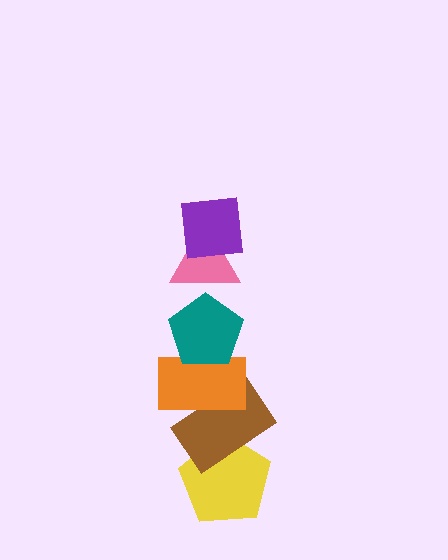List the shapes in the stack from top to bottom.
From top to bottom: the purple square, the pink triangle, the teal pentagon, the orange rectangle, the brown rectangle, the yellow pentagon.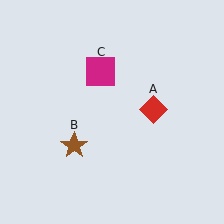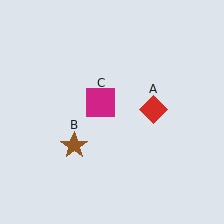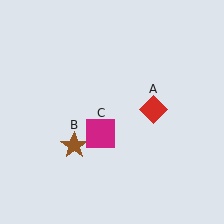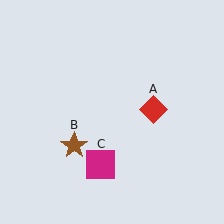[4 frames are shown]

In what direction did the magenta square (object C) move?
The magenta square (object C) moved down.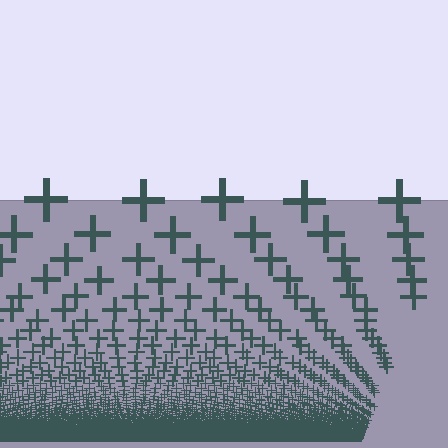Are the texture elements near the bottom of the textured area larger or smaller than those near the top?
Smaller. The gradient is inverted — elements near the bottom are smaller and denser.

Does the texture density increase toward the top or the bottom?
Density increases toward the bottom.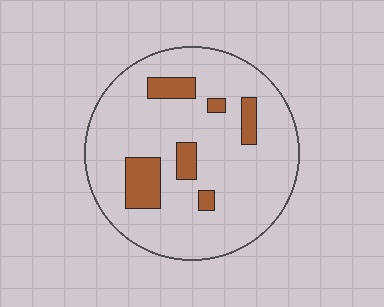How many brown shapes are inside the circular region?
6.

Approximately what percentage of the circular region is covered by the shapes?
Approximately 15%.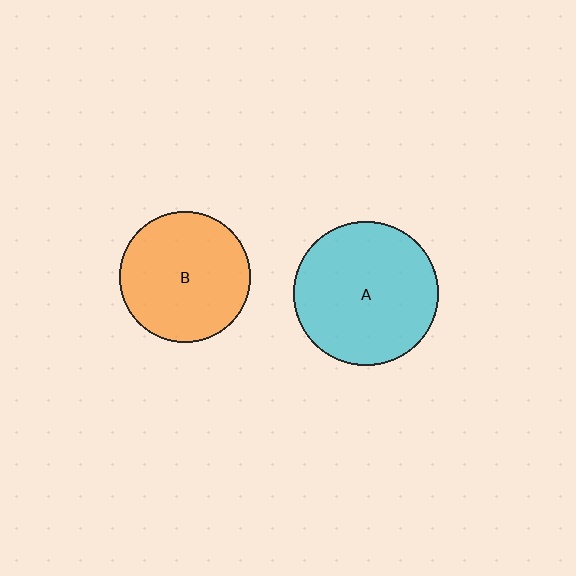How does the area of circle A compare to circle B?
Approximately 1.2 times.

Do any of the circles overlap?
No, none of the circles overlap.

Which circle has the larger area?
Circle A (cyan).